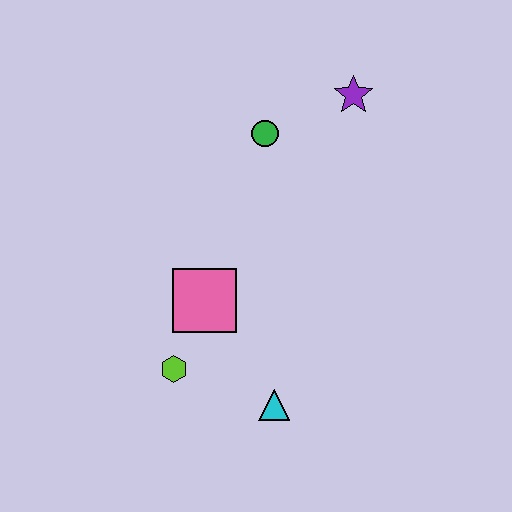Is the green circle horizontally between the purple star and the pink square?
Yes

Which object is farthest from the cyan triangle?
The purple star is farthest from the cyan triangle.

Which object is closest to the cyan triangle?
The lime hexagon is closest to the cyan triangle.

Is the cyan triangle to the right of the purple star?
No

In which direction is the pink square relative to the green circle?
The pink square is below the green circle.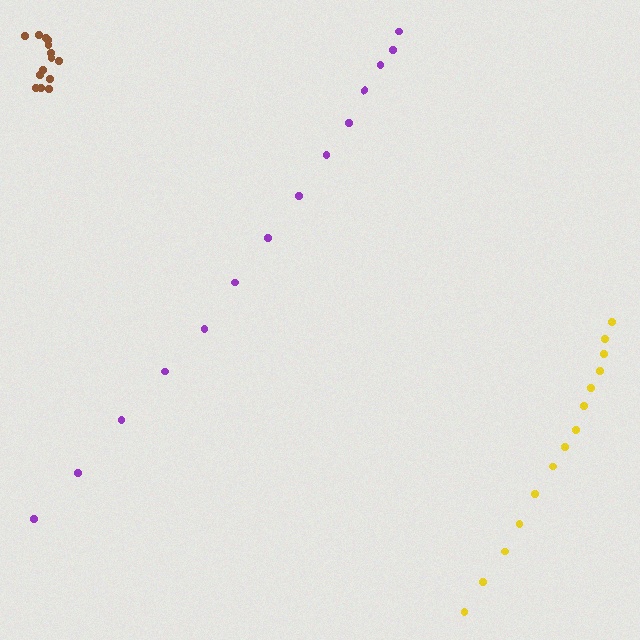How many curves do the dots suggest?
There are 3 distinct paths.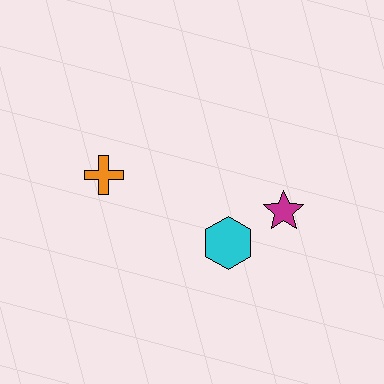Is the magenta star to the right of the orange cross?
Yes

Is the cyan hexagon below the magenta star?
Yes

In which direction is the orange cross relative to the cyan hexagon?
The orange cross is to the left of the cyan hexagon.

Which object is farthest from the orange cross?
The magenta star is farthest from the orange cross.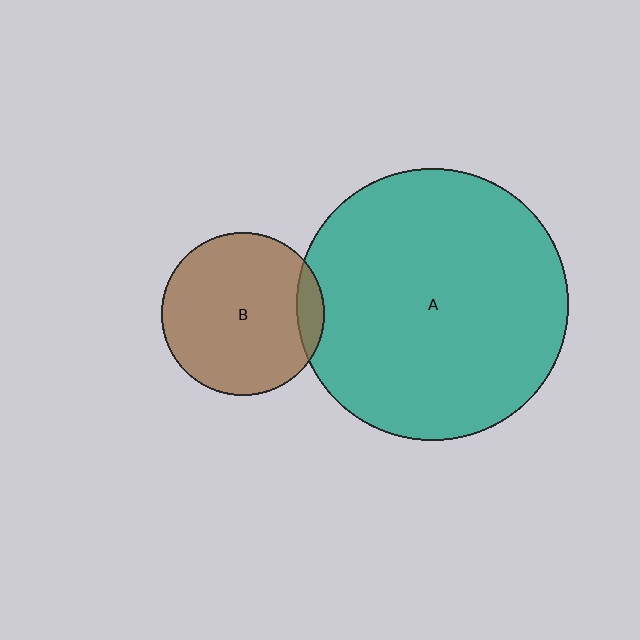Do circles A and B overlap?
Yes.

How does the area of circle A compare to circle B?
Approximately 2.8 times.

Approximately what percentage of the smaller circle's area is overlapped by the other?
Approximately 10%.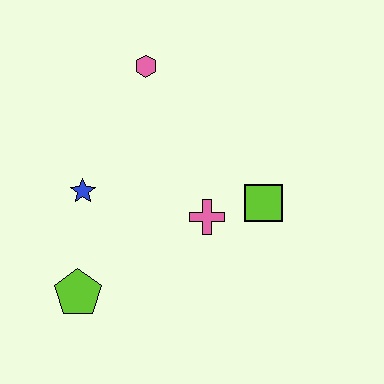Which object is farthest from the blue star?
The lime square is farthest from the blue star.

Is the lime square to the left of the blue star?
No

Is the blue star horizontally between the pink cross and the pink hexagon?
No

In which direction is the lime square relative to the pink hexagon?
The lime square is below the pink hexagon.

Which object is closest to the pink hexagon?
The blue star is closest to the pink hexagon.